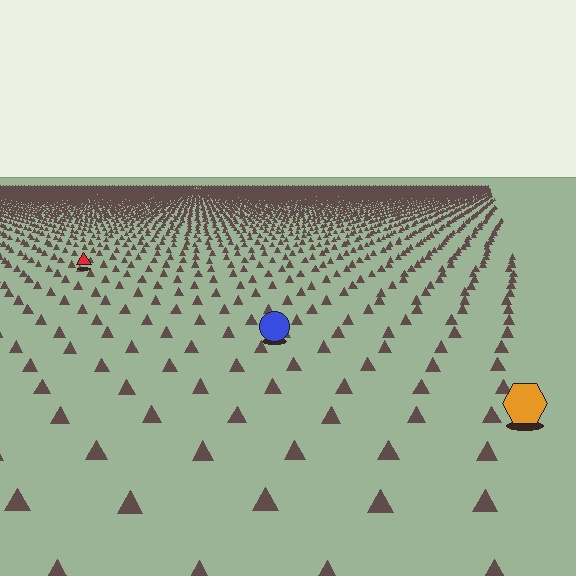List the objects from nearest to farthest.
From nearest to farthest: the orange hexagon, the blue circle, the red triangle.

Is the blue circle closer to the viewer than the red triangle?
Yes. The blue circle is closer — you can tell from the texture gradient: the ground texture is coarser near it.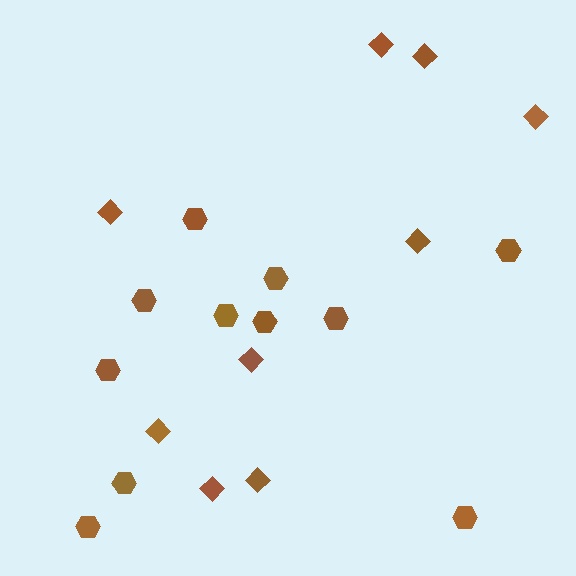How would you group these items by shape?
There are 2 groups: one group of diamonds (9) and one group of hexagons (11).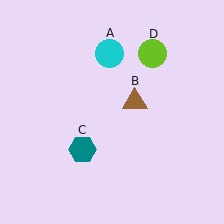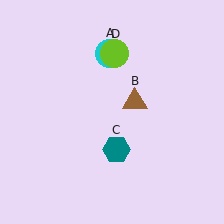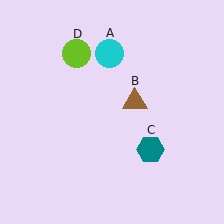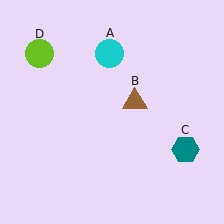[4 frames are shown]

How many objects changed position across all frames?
2 objects changed position: teal hexagon (object C), lime circle (object D).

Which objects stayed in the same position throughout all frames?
Cyan circle (object A) and brown triangle (object B) remained stationary.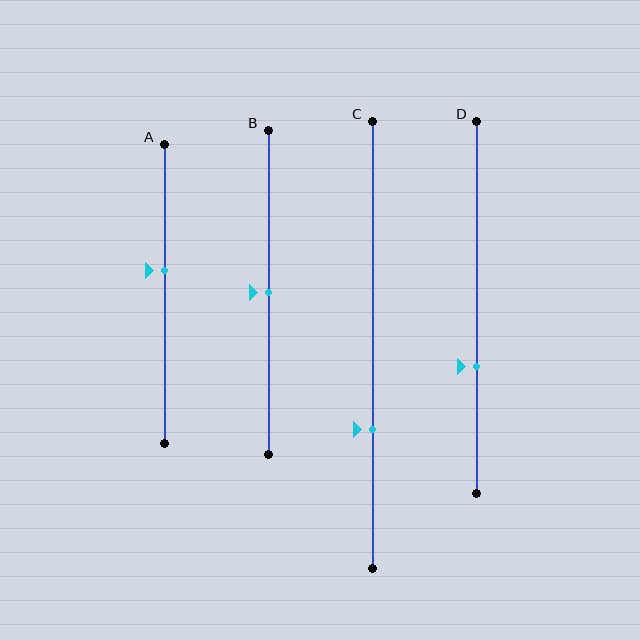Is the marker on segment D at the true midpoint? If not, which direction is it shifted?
No, the marker on segment D is shifted downward by about 16% of the segment length.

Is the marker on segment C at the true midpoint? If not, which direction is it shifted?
No, the marker on segment C is shifted downward by about 19% of the segment length.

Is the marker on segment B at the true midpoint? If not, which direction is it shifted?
Yes, the marker on segment B is at the true midpoint.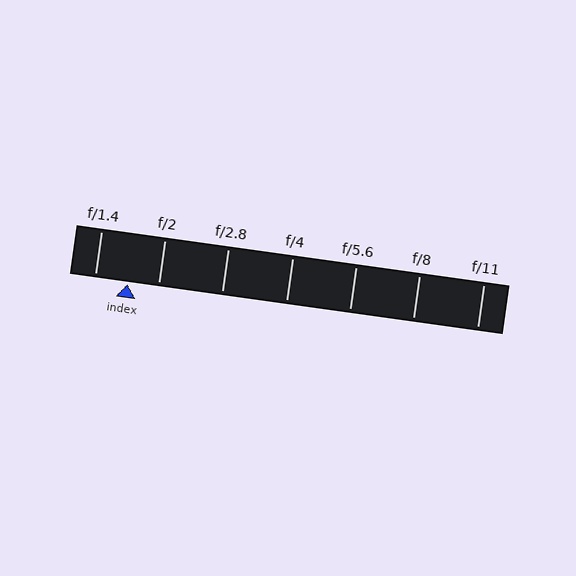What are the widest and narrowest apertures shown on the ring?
The widest aperture shown is f/1.4 and the narrowest is f/11.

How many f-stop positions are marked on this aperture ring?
There are 7 f-stop positions marked.